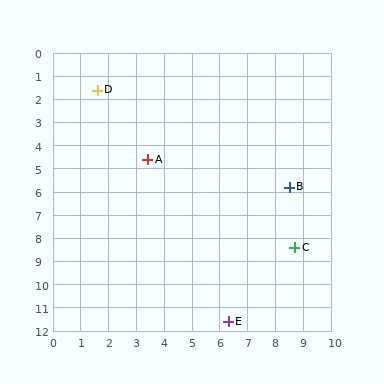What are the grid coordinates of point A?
Point A is at approximately (3.4, 4.6).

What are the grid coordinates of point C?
Point C is at approximately (8.7, 8.4).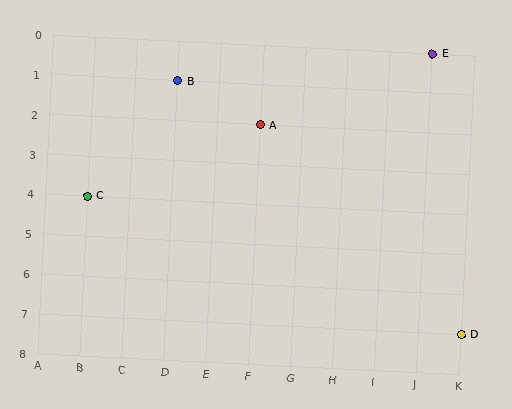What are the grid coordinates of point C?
Point C is at grid coordinates (B, 4).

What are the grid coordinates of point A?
Point A is at grid coordinates (F, 2).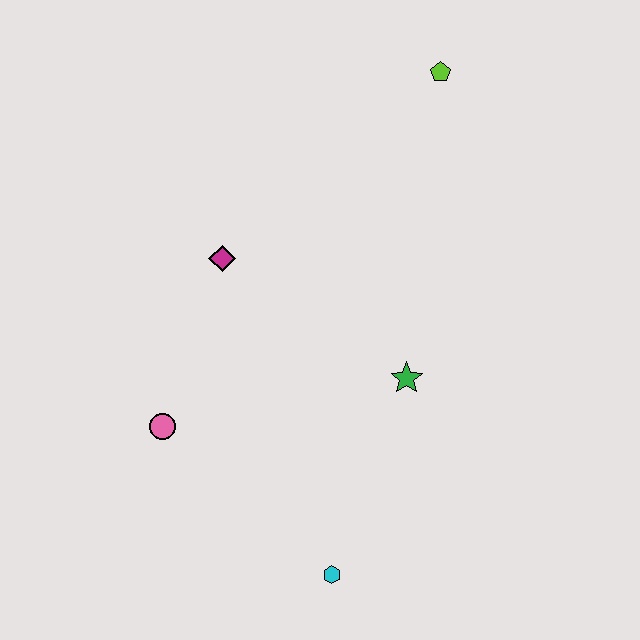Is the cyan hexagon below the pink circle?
Yes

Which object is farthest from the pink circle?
The lime pentagon is farthest from the pink circle.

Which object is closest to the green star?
The cyan hexagon is closest to the green star.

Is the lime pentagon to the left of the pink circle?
No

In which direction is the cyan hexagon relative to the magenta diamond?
The cyan hexagon is below the magenta diamond.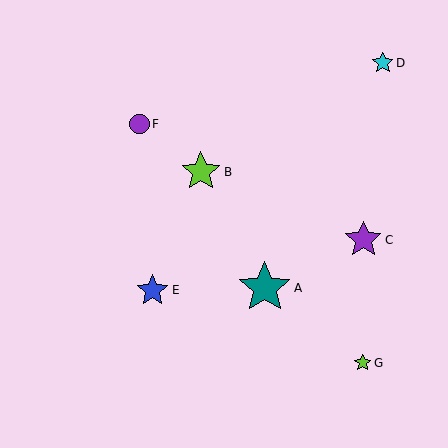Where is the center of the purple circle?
The center of the purple circle is at (139, 124).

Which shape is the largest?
The teal star (labeled A) is the largest.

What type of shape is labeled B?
Shape B is a lime star.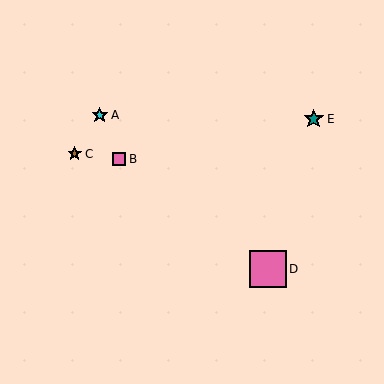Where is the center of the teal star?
The center of the teal star is at (314, 119).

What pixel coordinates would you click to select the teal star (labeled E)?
Click at (314, 119) to select the teal star E.